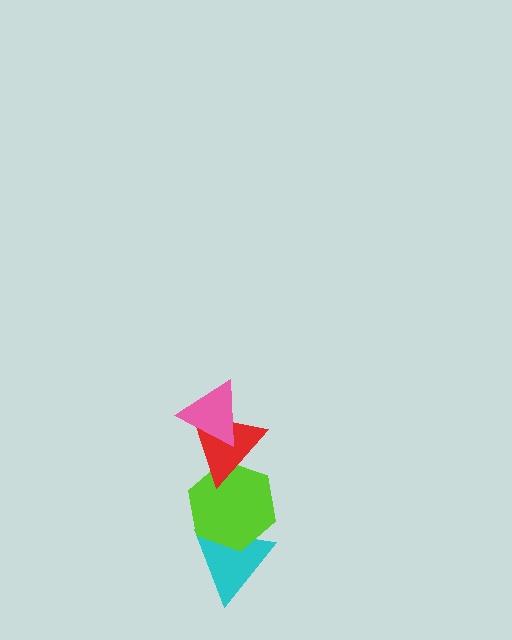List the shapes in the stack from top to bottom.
From top to bottom: the pink triangle, the red triangle, the lime hexagon, the cyan triangle.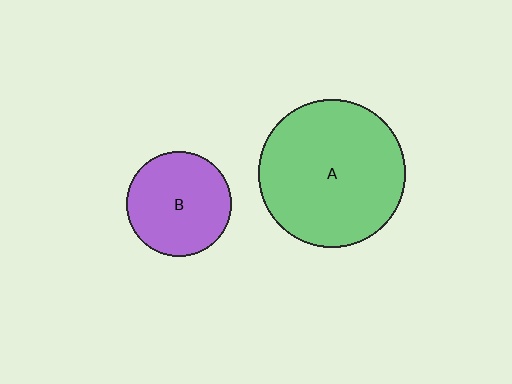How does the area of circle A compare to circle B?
Approximately 2.0 times.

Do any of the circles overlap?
No, none of the circles overlap.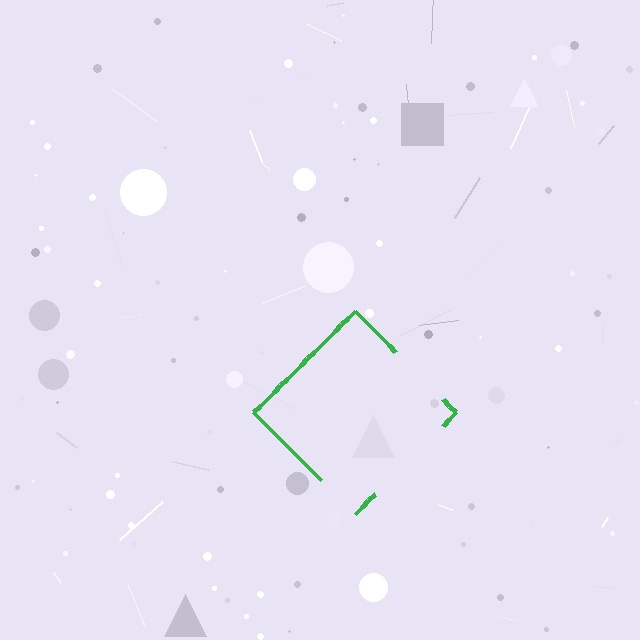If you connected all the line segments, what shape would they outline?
They would outline a diamond.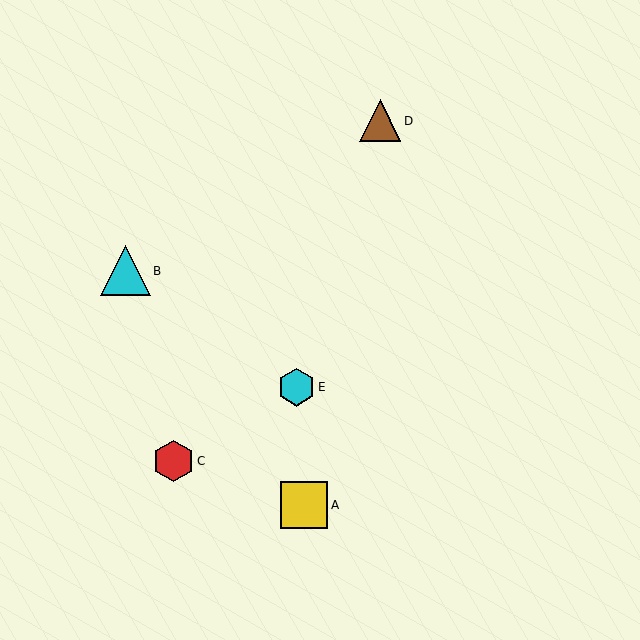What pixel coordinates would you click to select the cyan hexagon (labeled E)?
Click at (297, 387) to select the cyan hexagon E.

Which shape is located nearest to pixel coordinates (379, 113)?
The brown triangle (labeled D) at (380, 121) is nearest to that location.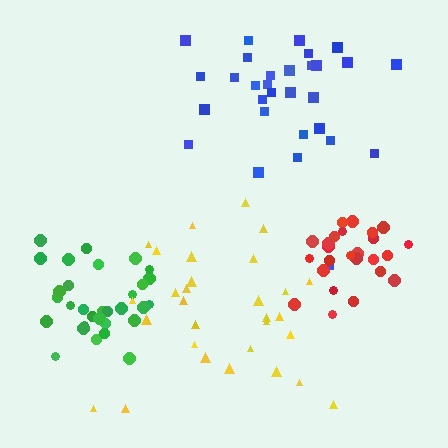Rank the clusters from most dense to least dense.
red, green, blue, yellow.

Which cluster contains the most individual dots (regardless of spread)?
Green (31).